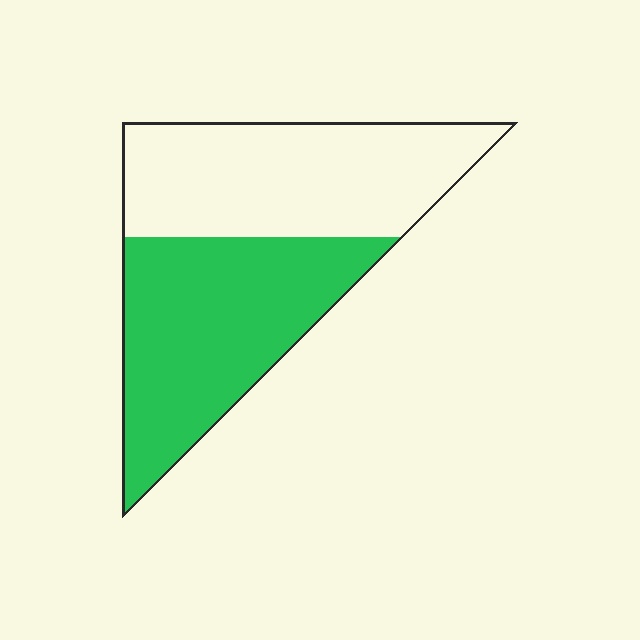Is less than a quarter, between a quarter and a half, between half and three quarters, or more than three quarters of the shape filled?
Between half and three quarters.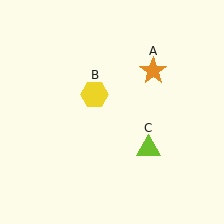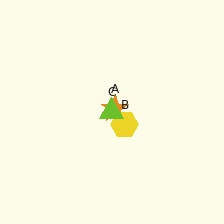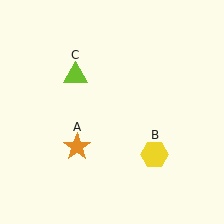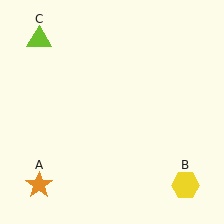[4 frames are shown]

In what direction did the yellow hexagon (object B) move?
The yellow hexagon (object B) moved down and to the right.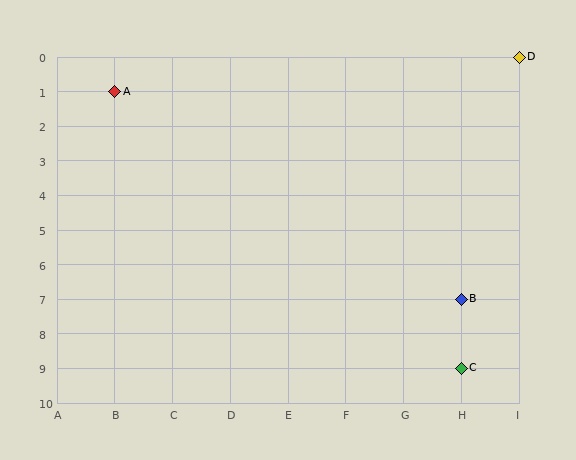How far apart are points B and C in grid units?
Points B and C are 2 rows apart.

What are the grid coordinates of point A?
Point A is at grid coordinates (B, 1).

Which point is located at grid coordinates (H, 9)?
Point C is at (H, 9).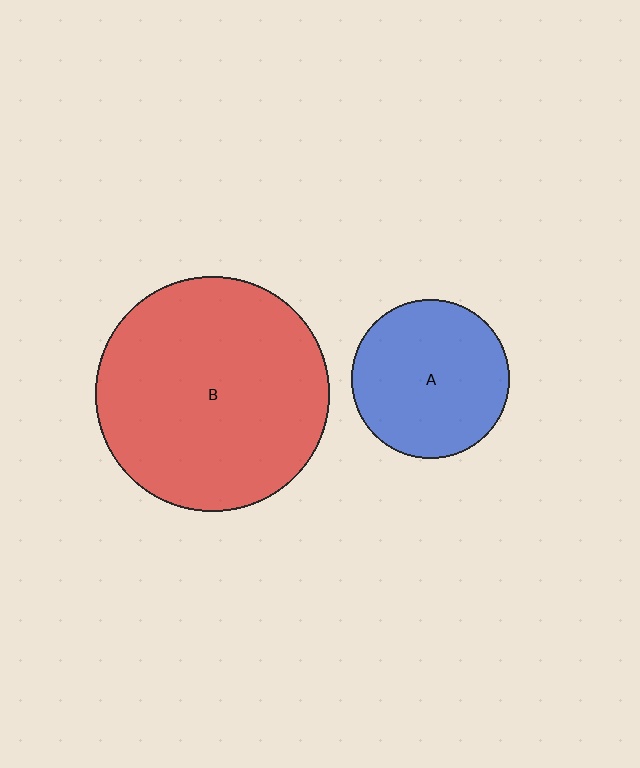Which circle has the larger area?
Circle B (red).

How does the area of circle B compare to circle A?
Approximately 2.2 times.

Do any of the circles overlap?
No, none of the circles overlap.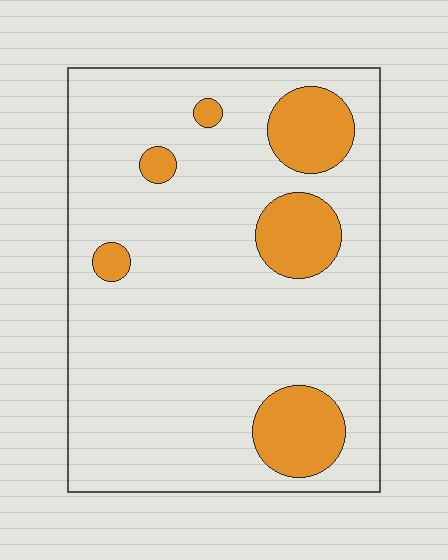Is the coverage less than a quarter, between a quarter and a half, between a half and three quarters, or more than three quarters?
Less than a quarter.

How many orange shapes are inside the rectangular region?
6.